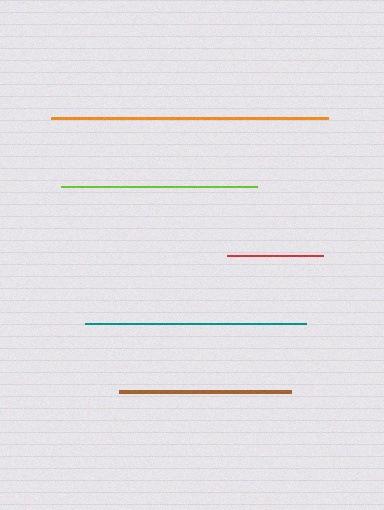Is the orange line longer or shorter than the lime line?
The orange line is longer than the lime line.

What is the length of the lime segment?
The lime segment is approximately 196 pixels long.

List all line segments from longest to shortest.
From longest to shortest: orange, teal, lime, brown, red.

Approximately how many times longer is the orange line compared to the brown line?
The orange line is approximately 1.6 times the length of the brown line.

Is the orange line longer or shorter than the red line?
The orange line is longer than the red line.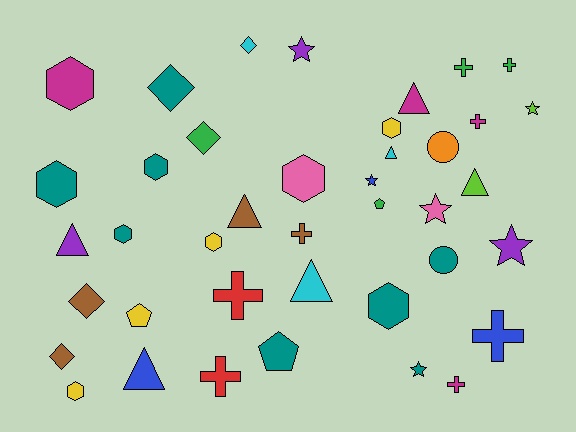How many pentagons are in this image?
There are 3 pentagons.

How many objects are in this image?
There are 40 objects.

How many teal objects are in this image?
There are 8 teal objects.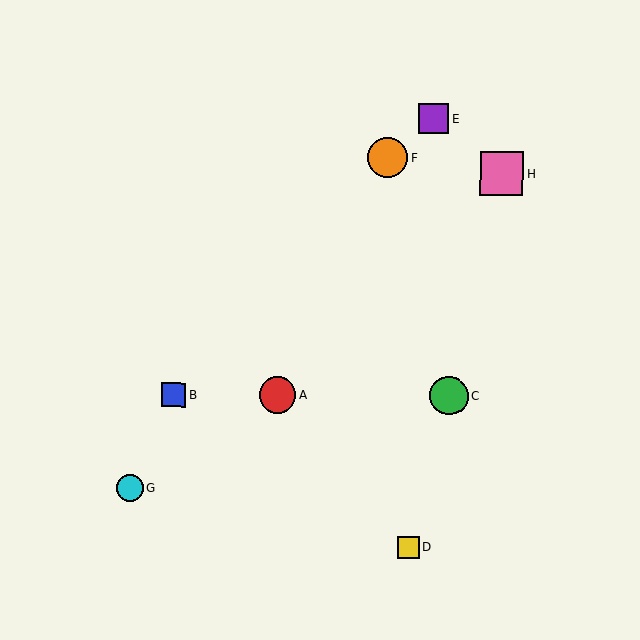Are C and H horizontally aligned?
No, C is at y≈396 and H is at y≈173.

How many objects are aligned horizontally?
3 objects (A, B, C) are aligned horizontally.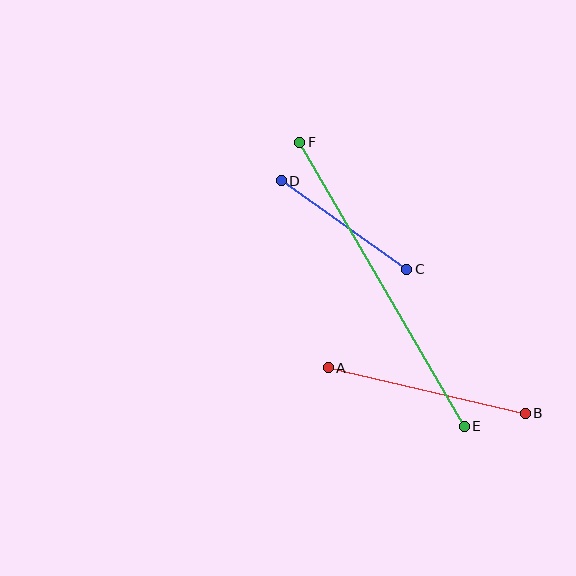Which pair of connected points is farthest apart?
Points E and F are farthest apart.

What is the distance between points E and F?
The distance is approximately 328 pixels.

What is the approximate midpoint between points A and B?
The midpoint is at approximately (427, 390) pixels.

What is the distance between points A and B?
The distance is approximately 202 pixels.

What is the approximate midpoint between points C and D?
The midpoint is at approximately (344, 225) pixels.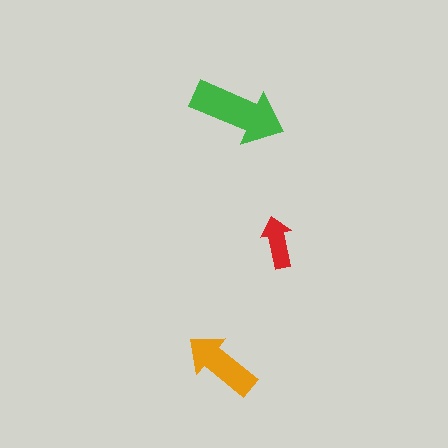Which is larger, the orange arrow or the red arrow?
The orange one.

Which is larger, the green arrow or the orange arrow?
The green one.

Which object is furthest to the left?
The orange arrow is leftmost.